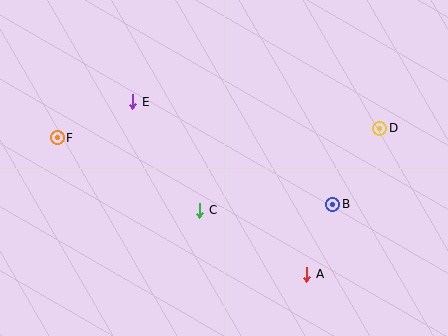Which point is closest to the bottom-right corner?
Point A is closest to the bottom-right corner.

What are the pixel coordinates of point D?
Point D is at (380, 128).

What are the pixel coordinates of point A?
Point A is at (307, 274).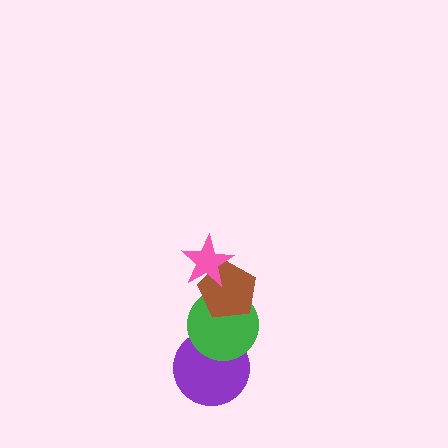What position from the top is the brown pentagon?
The brown pentagon is 2nd from the top.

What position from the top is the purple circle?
The purple circle is 4th from the top.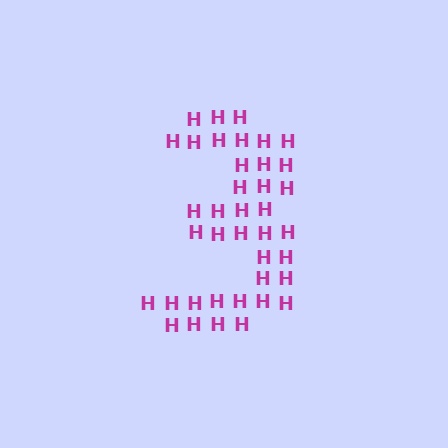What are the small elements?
The small elements are letter H's.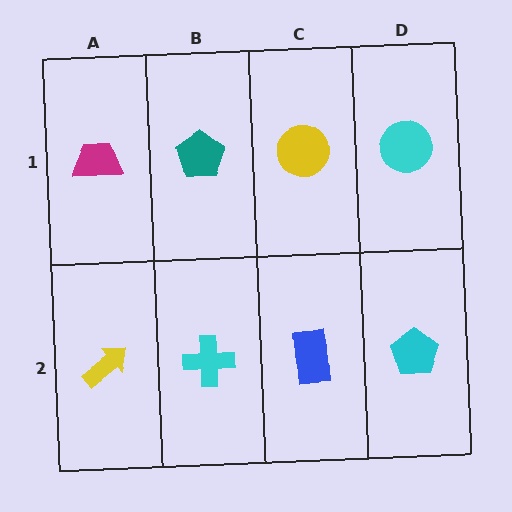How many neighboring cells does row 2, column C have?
3.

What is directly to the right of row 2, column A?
A cyan cross.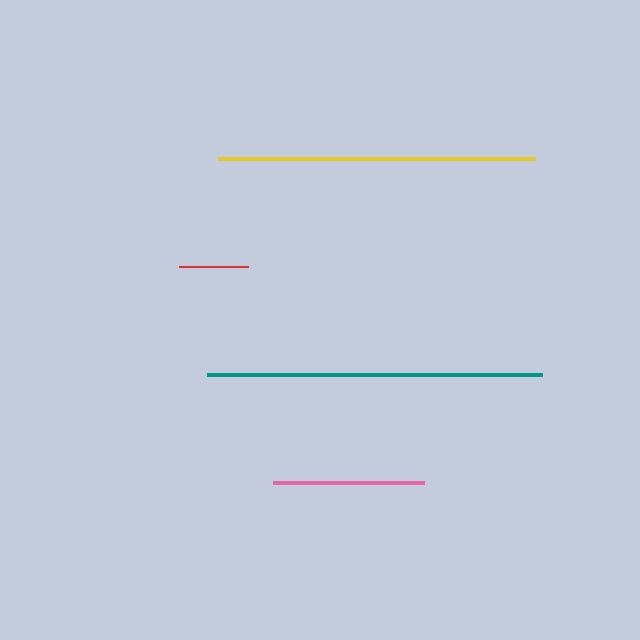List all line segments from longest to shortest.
From longest to shortest: teal, yellow, pink, red.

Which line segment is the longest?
The teal line is the longest at approximately 334 pixels.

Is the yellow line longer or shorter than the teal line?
The teal line is longer than the yellow line.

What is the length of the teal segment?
The teal segment is approximately 334 pixels long.